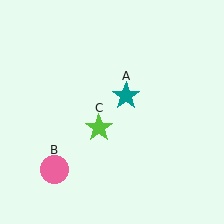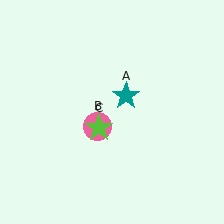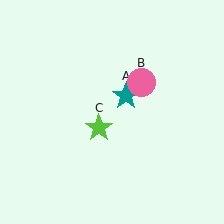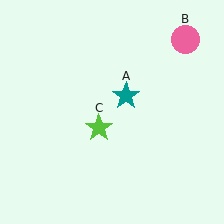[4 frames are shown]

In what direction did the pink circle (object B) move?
The pink circle (object B) moved up and to the right.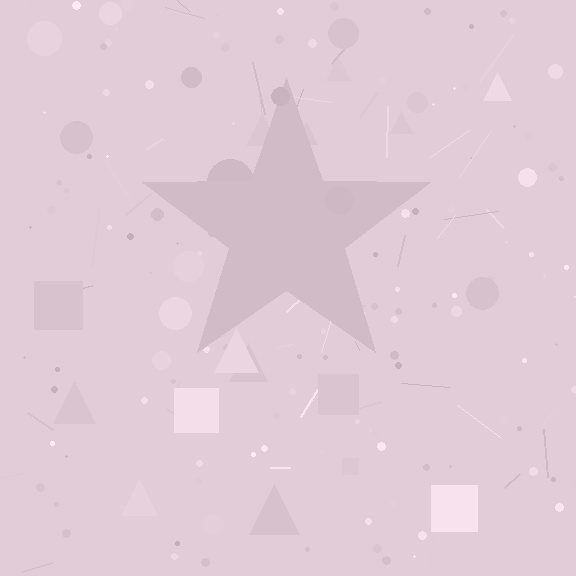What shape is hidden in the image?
A star is hidden in the image.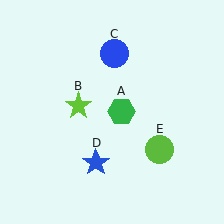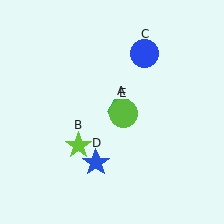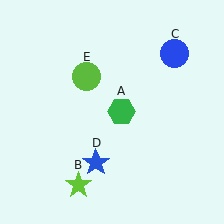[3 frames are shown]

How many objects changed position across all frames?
3 objects changed position: lime star (object B), blue circle (object C), lime circle (object E).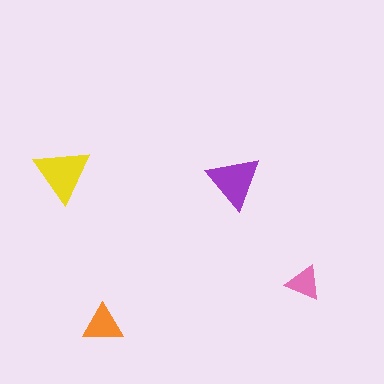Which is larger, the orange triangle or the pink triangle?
The orange one.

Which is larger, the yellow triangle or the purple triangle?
The yellow one.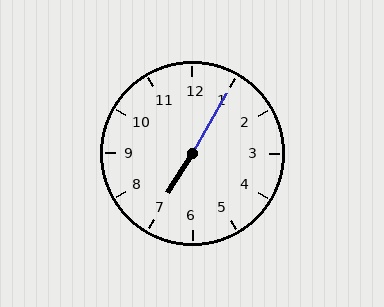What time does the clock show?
7:05.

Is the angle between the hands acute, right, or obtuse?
It is obtuse.